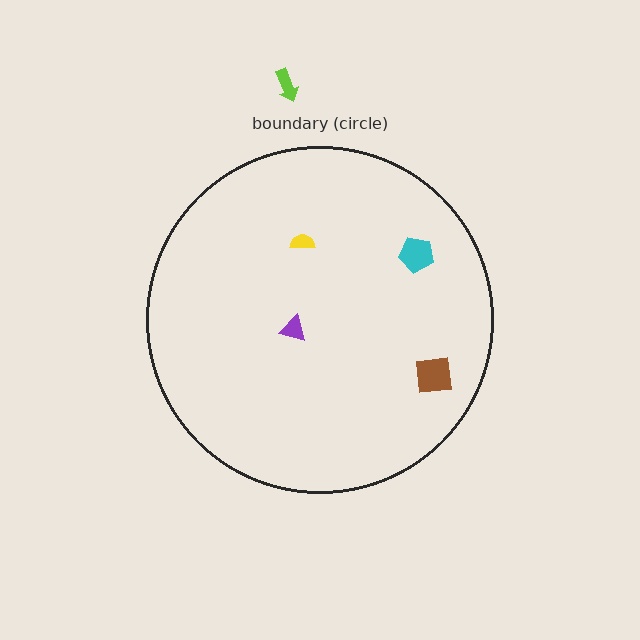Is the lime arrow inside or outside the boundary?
Outside.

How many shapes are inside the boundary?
4 inside, 1 outside.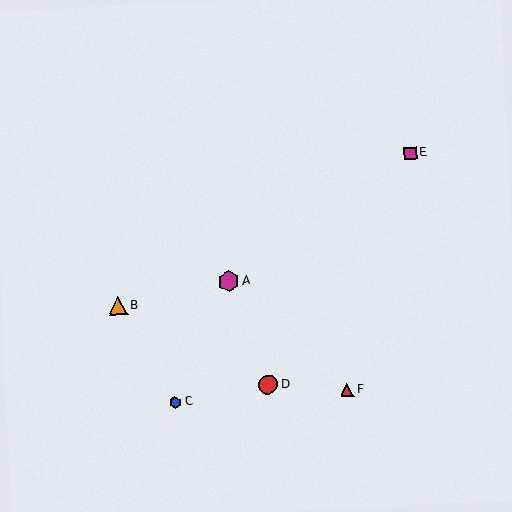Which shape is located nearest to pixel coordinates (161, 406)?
The blue hexagon (labeled C) at (175, 402) is nearest to that location.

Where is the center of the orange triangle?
The center of the orange triangle is at (118, 306).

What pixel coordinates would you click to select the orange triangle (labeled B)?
Click at (118, 306) to select the orange triangle B.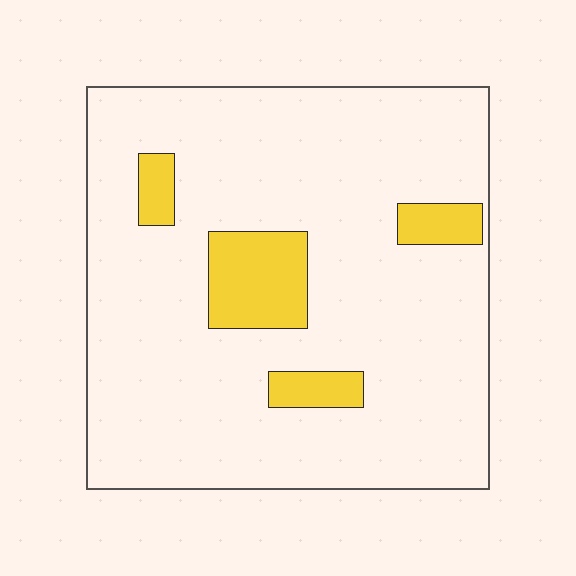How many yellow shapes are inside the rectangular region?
4.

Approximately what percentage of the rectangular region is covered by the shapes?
Approximately 10%.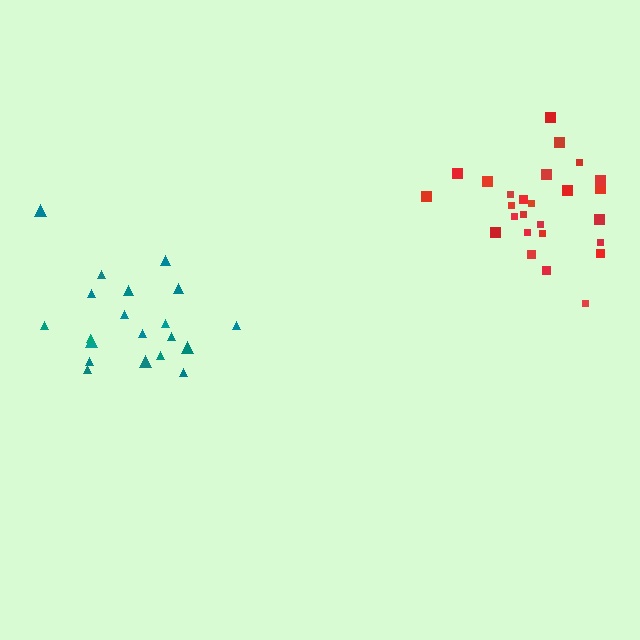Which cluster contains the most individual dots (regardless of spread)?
Red (26).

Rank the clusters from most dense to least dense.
red, teal.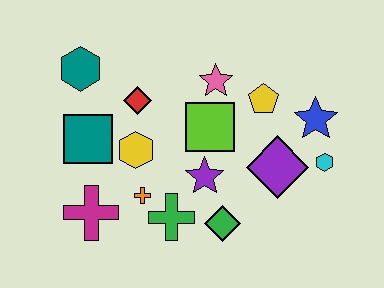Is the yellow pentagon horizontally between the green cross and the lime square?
No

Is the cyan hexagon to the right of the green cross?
Yes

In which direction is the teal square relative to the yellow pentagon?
The teal square is to the left of the yellow pentagon.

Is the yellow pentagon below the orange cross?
No